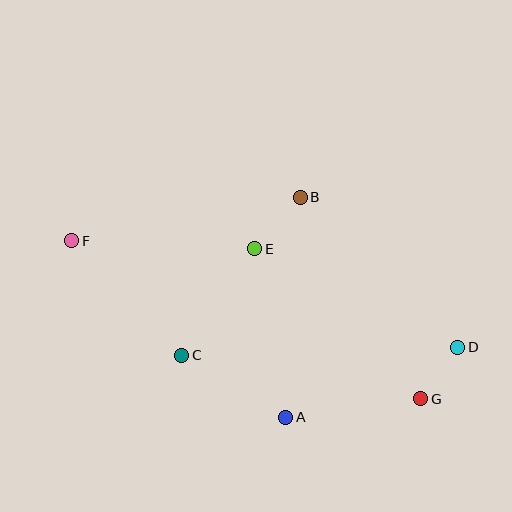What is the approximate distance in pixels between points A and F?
The distance between A and F is approximately 277 pixels.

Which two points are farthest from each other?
Points D and F are farthest from each other.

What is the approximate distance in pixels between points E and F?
The distance between E and F is approximately 183 pixels.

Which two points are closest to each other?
Points D and G are closest to each other.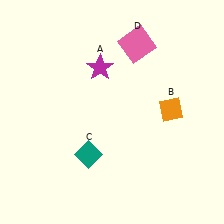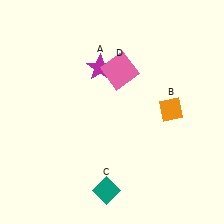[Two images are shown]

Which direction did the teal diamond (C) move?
The teal diamond (C) moved down.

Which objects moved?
The objects that moved are: the teal diamond (C), the pink square (D).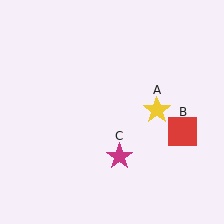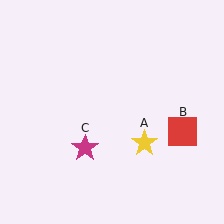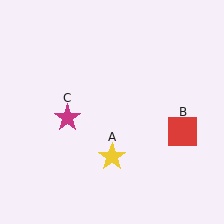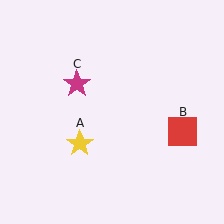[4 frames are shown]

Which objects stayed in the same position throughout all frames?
Red square (object B) remained stationary.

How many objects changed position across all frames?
2 objects changed position: yellow star (object A), magenta star (object C).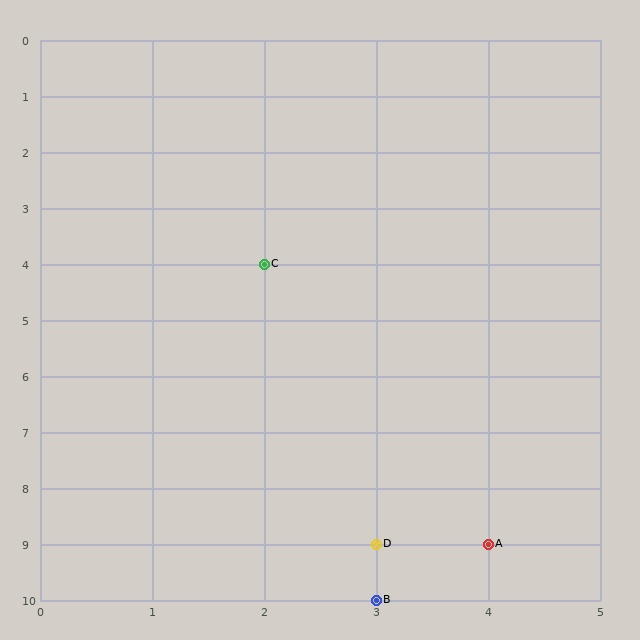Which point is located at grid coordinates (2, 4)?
Point C is at (2, 4).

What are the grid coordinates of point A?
Point A is at grid coordinates (4, 9).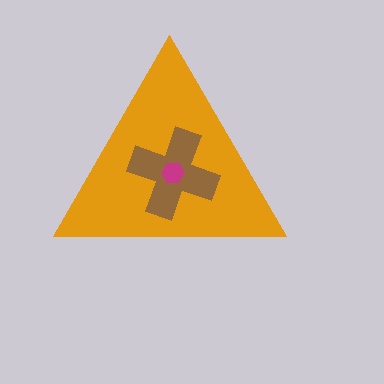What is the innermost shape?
The magenta hexagon.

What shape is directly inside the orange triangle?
The brown cross.